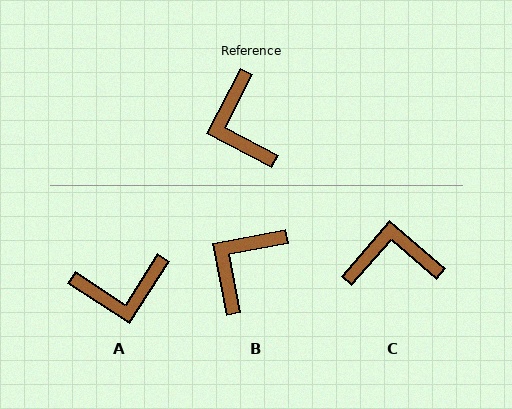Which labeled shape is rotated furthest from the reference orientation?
C, about 104 degrees away.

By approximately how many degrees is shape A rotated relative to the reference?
Approximately 84 degrees counter-clockwise.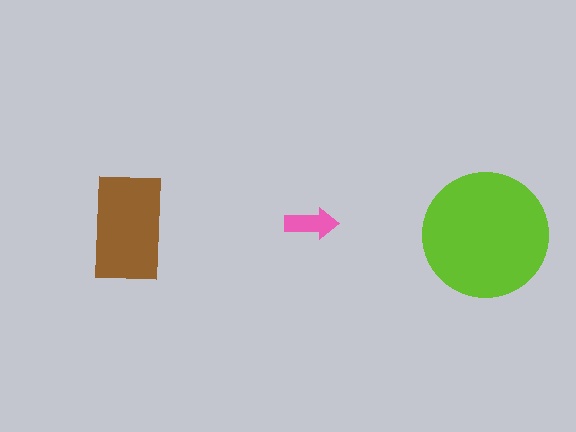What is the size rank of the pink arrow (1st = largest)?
3rd.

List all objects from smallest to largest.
The pink arrow, the brown rectangle, the lime circle.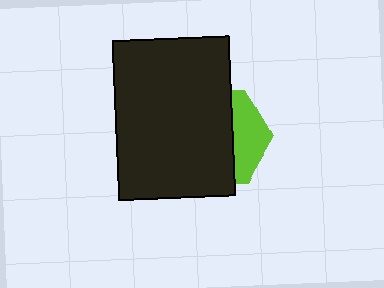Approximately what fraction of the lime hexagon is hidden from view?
Roughly 67% of the lime hexagon is hidden behind the black rectangle.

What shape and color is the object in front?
The object in front is a black rectangle.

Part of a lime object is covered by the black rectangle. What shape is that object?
It is a hexagon.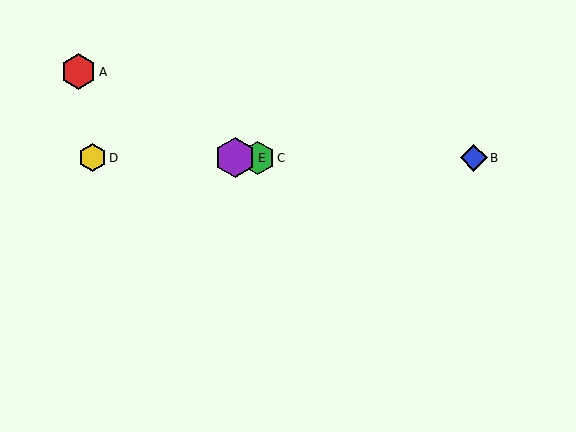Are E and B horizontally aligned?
Yes, both are at y≈158.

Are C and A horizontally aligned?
No, C is at y≈158 and A is at y≈72.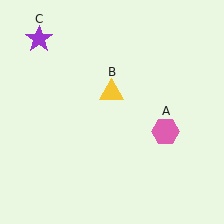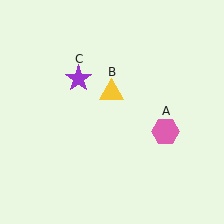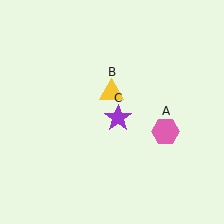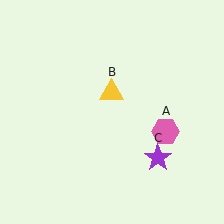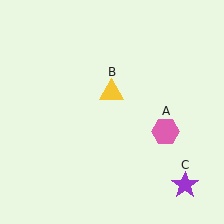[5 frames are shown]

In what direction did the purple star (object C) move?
The purple star (object C) moved down and to the right.